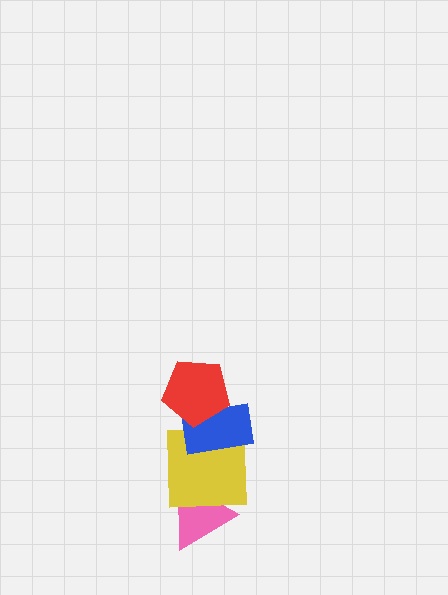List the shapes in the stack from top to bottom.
From top to bottom: the red pentagon, the blue rectangle, the yellow square, the pink triangle.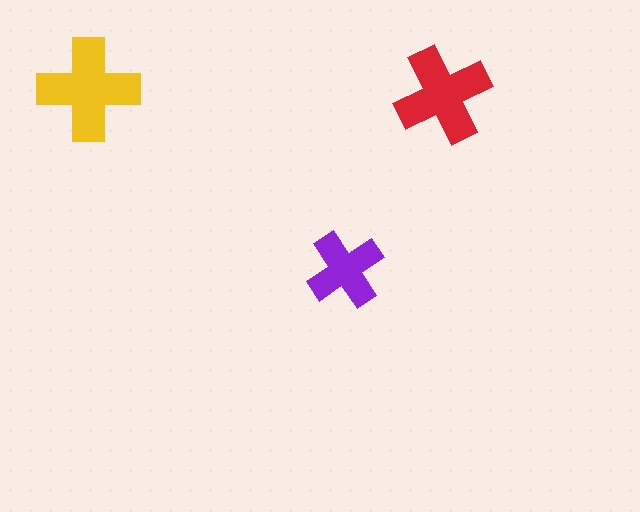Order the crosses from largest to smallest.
the yellow one, the red one, the purple one.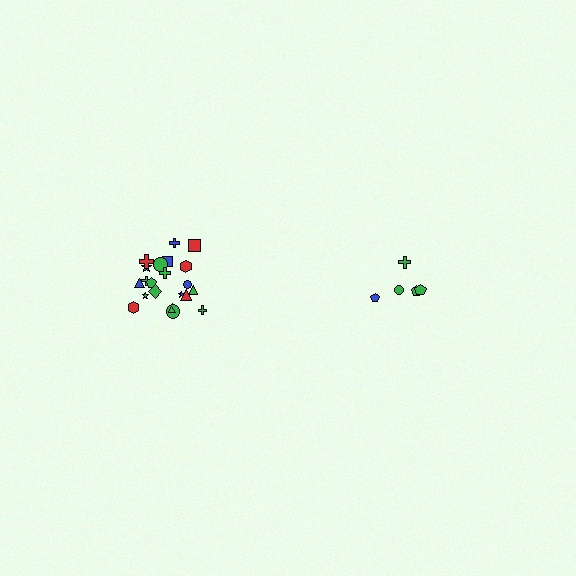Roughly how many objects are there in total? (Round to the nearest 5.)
Roughly 25 objects in total.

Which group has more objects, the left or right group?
The left group.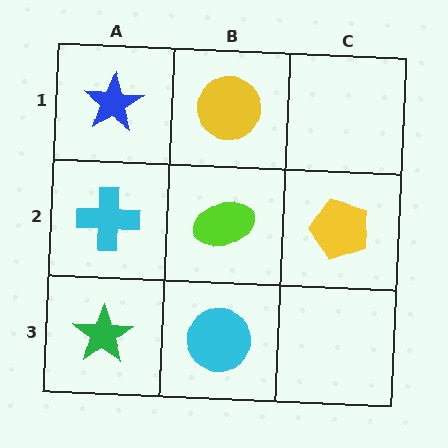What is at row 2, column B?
A lime ellipse.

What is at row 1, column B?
A yellow circle.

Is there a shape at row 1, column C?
No, that cell is empty.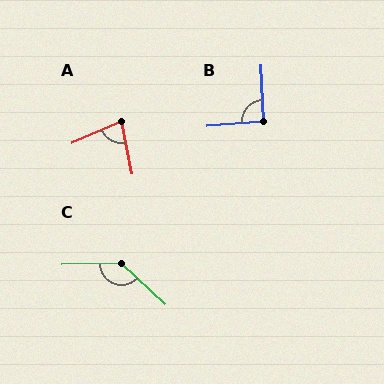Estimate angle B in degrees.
Approximately 92 degrees.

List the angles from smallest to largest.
A (78°), B (92°), C (135°).